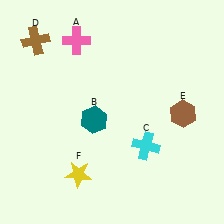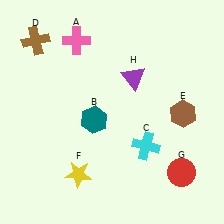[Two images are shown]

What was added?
A red circle (G), a purple triangle (H) were added in Image 2.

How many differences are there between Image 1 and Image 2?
There are 2 differences between the two images.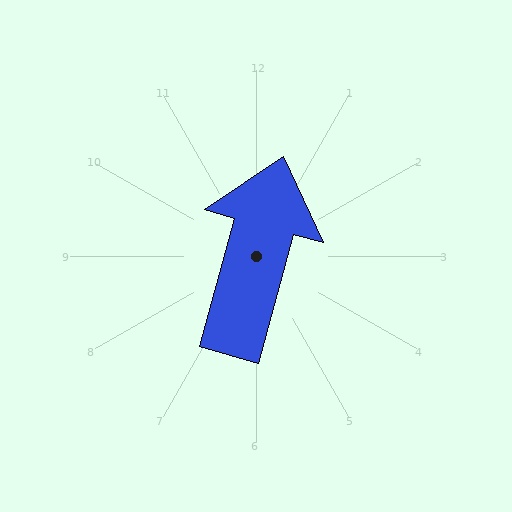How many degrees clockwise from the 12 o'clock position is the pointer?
Approximately 15 degrees.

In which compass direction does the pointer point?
North.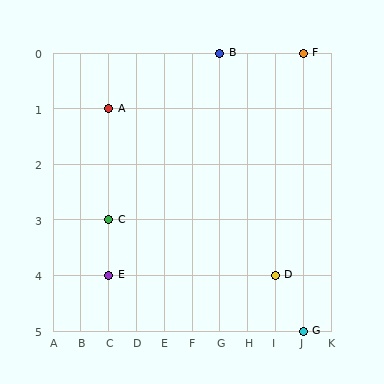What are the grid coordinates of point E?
Point E is at grid coordinates (C, 4).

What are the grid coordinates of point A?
Point A is at grid coordinates (C, 1).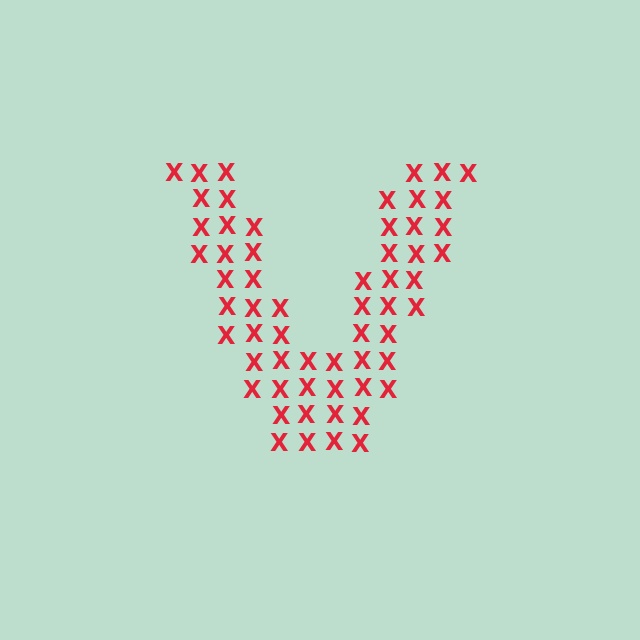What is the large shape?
The large shape is the letter V.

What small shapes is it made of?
It is made of small letter X's.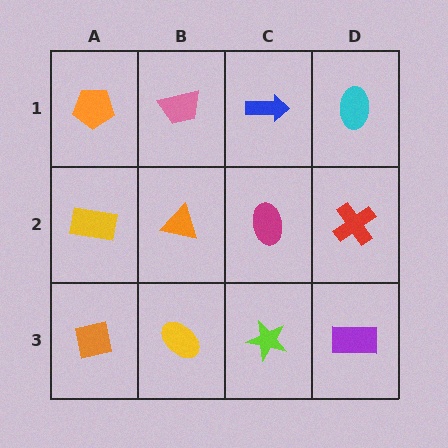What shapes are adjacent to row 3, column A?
A yellow rectangle (row 2, column A), a yellow ellipse (row 3, column B).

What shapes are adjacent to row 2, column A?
An orange pentagon (row 1, column A), an orange square (row 3, column A), an orange triangle (row 2, column B).